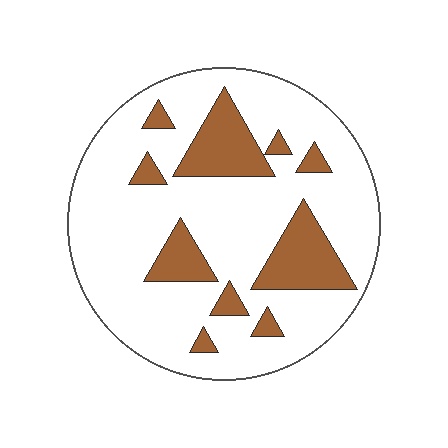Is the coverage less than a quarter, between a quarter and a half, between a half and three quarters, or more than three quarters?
Less than a quarter.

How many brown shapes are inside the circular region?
10.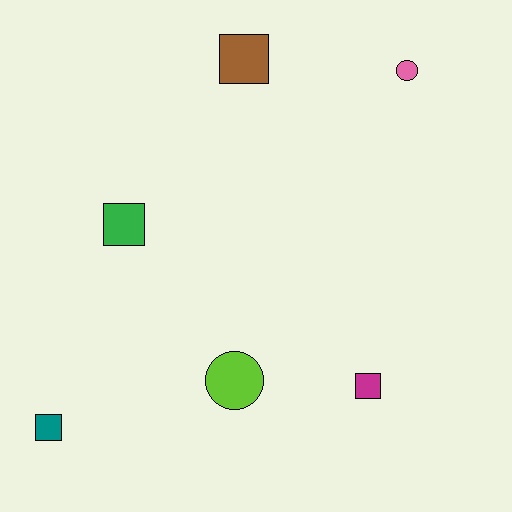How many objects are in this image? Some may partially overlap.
There are 6 objects.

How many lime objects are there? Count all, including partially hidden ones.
There is 1 lime object.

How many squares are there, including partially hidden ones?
There are 4 squares.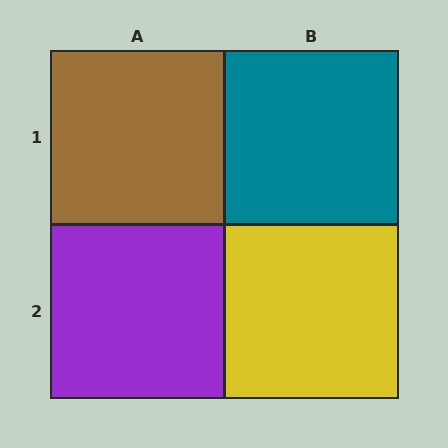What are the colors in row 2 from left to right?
Purple, yellow.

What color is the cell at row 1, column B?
Teal.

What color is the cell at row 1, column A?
Brown.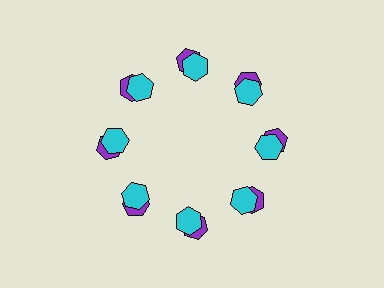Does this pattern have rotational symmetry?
Yes, this pattern has 8-fold rotational symmetry. It looks the same after rotating 45 degrees around the center.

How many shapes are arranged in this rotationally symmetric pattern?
There are 16 shapes, arranged in 8 groups of 2.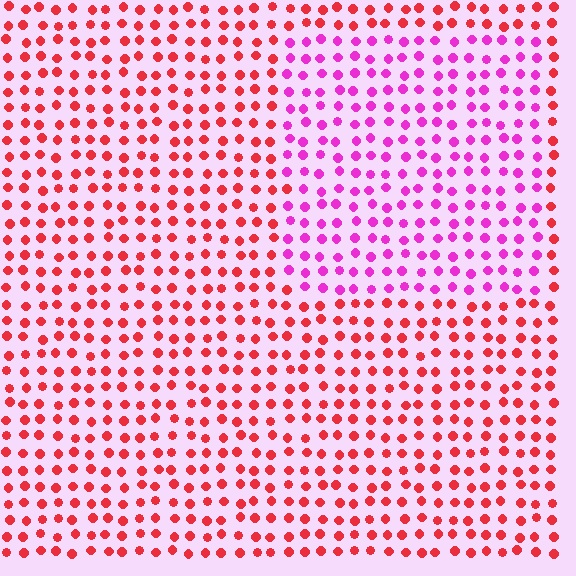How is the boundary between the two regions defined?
The boundary is defined purely by a slight shift in hue (about 48 degrees). Spacing, size, and orientation are identical on both sides.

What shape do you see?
I see a rectangle.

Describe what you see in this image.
The image is filled with small red elements in a uniform arrangement. A rectangle-shaped region is visible where the elements are tinted to a slightly different hue, forming a subtle color boundary.